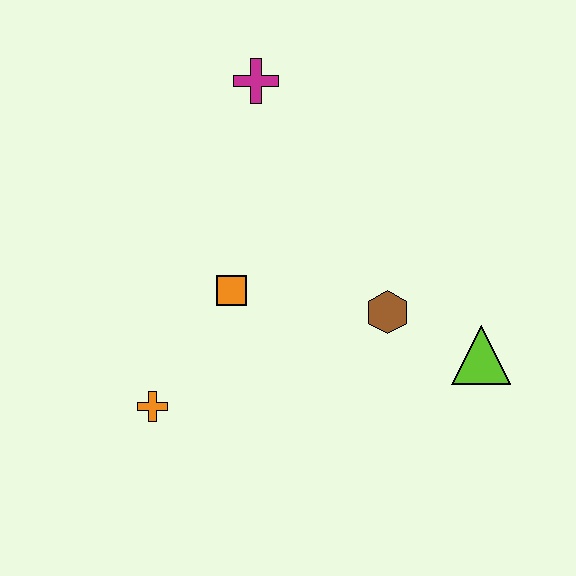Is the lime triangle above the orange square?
No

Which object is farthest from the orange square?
The lime triangle is farthest from the orange square.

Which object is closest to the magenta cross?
The orange square is closest to the magenta cross.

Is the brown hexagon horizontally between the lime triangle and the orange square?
Yes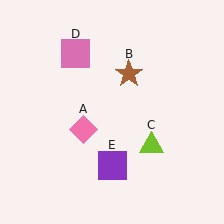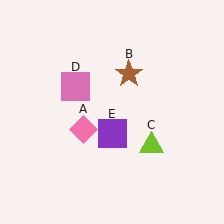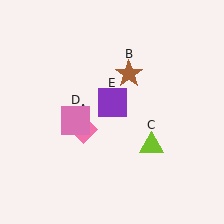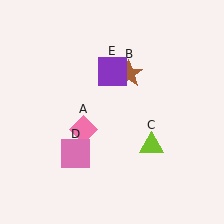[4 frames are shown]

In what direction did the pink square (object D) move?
The pink square (object D) moved down.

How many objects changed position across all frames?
2 objects changed position: pink square (object D), purple square (object E).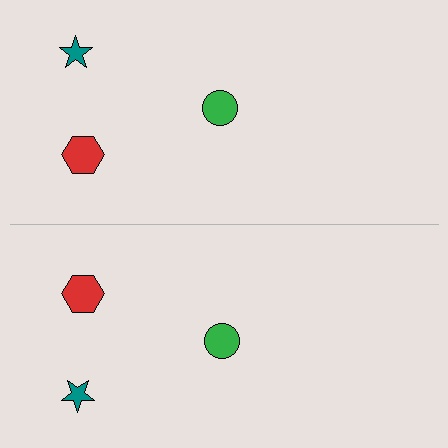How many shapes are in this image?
There are 6 shapes in this image.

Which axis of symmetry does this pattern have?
The pattern has a horizontal axis of symmetry running through the center of the image.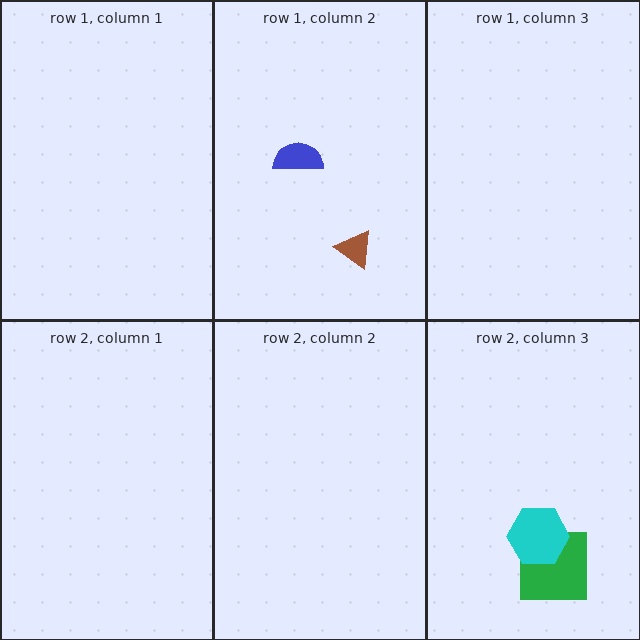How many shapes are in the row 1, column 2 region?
2.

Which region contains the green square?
The row 2, column 3 region.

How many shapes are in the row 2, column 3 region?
2.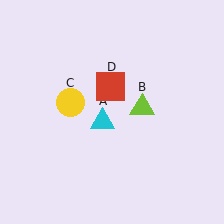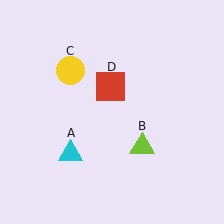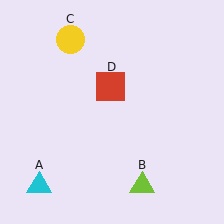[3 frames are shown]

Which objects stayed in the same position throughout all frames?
Red square (object D) remained stationary.